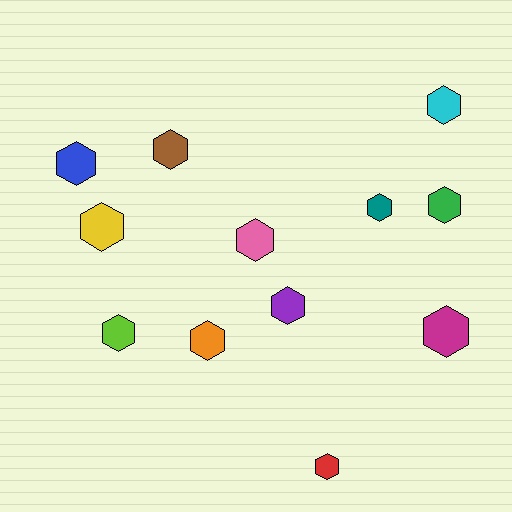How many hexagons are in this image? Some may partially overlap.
There are 12 hexagons.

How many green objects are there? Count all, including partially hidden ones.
There is 1 green object.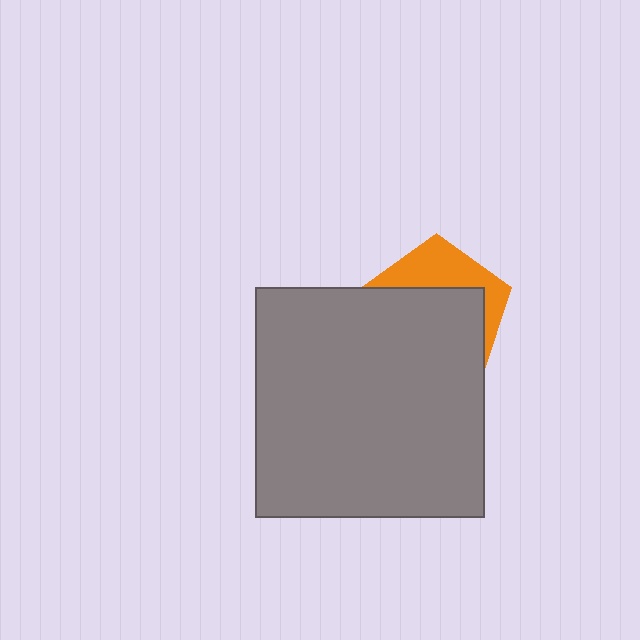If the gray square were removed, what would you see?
You would see the complete orange pentagon.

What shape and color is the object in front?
The object in front is a gray square.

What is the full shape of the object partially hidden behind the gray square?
The partially hidden object is an orange pentagon.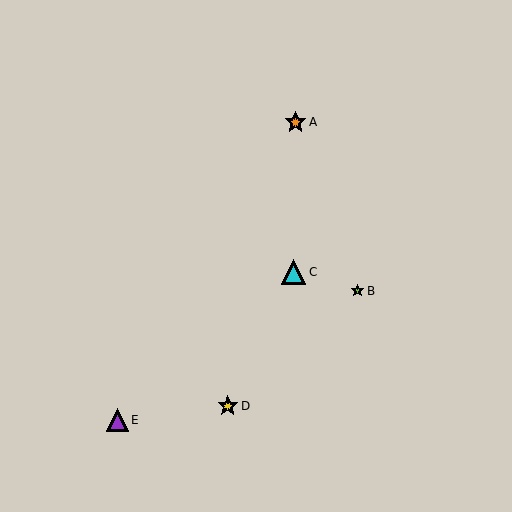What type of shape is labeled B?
Shape B is a lime star.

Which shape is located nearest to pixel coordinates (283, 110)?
The orange star (labeled A) at (295, 122) is nearest to that location.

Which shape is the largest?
The cyan triangle (labeled C) is the largest.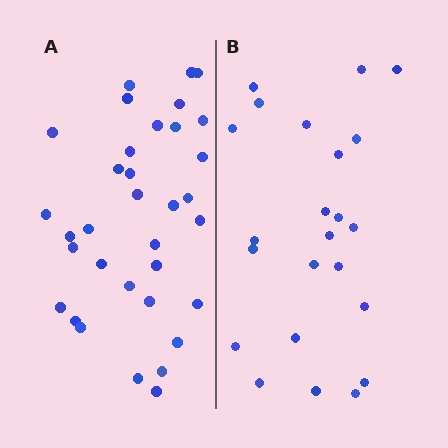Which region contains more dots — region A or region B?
Region A (the left region) has more dots.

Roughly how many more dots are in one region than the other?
Region A has roughly 12 or so more dots than region B.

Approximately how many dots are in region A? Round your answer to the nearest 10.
About 30 dots. (The exact count is 34, which rounds to 30.)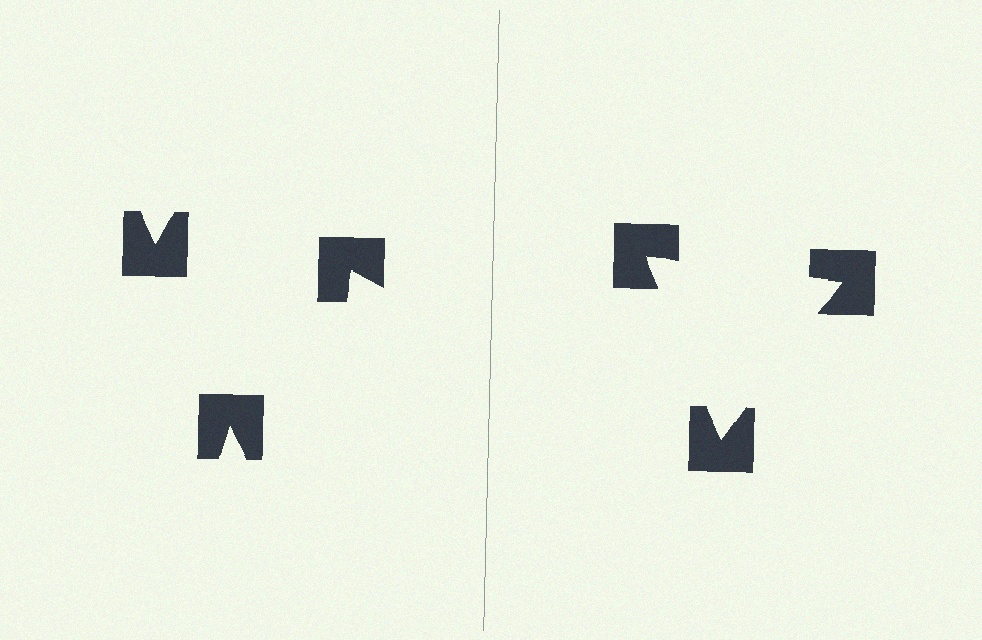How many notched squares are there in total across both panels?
6 — 3 on each side.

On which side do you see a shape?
An illusory triangle appears on the right side. On the left side the wedge cuts are rotated, so no coherent shape forms.